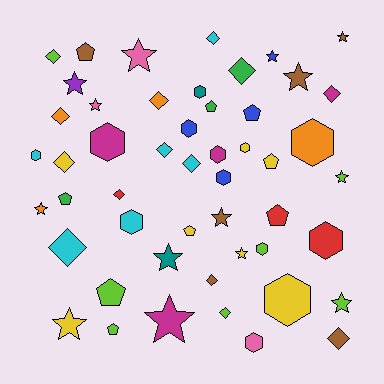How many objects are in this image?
There are 50 objects.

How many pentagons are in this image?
There are 9 pentagons.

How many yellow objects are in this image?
There are 7 yellow objects.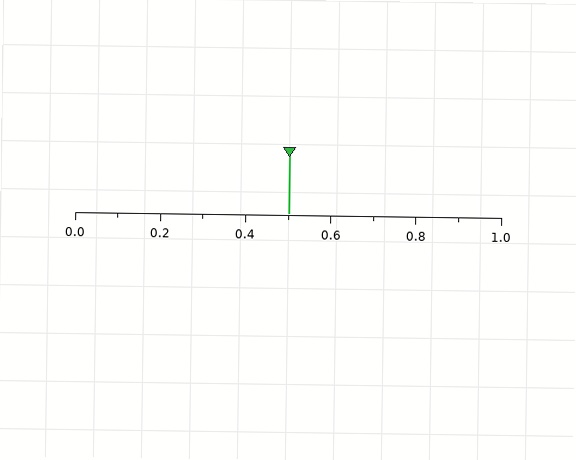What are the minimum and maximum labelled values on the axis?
The axis runs from 0.0 to 1.0.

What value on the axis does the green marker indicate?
The marker indicates approximately 0.5.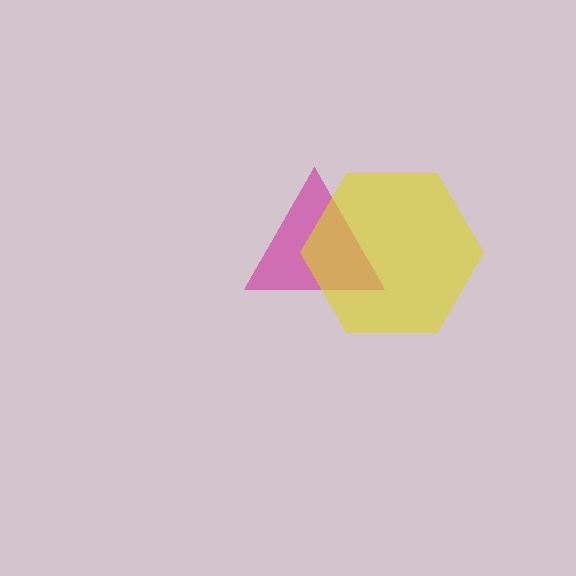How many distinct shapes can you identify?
There are 2 distinct shapes: a magenta triangle, a yellow hexagon.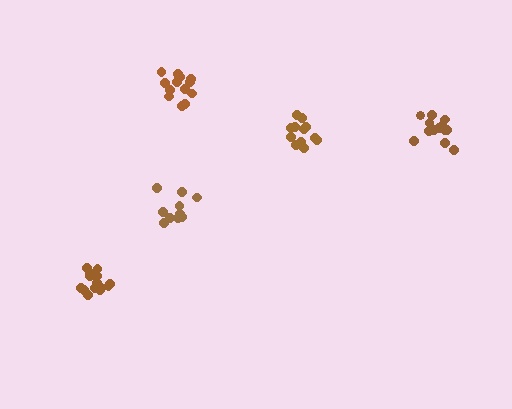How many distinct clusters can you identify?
There are 5 distinct clusters.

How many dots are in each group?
Group 1: 12 dots, Group 2: 11 dots, Group 3: 15 dots, Group 4: 14 dots, Group 5: 13 dots (65 total).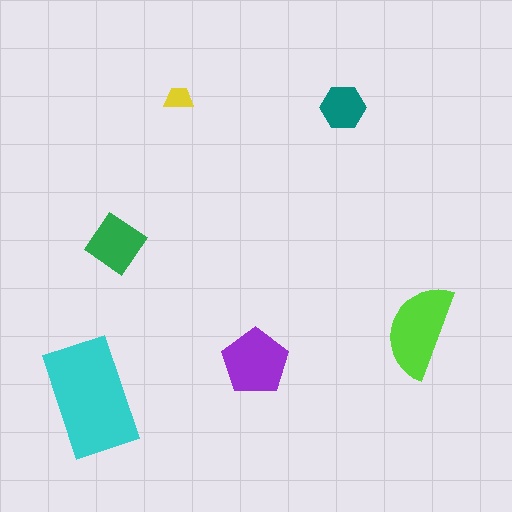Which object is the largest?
The cyan rectangle.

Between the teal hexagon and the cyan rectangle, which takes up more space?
The cyan rectangle.